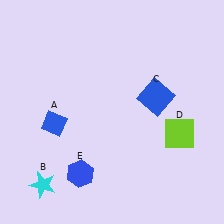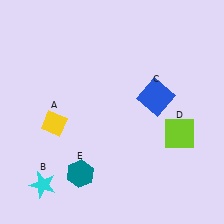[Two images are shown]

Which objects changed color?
A changed from blue to yellow. E changed from blue to teal.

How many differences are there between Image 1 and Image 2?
There are 2 differences between the two images.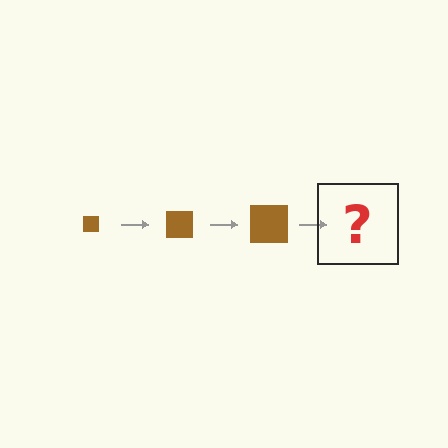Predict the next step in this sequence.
The next step is a brown square, larger than the previous one.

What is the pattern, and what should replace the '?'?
The pattern is that the square gets progressively larger each step. The '?' should be a brown square, larger than the previous one.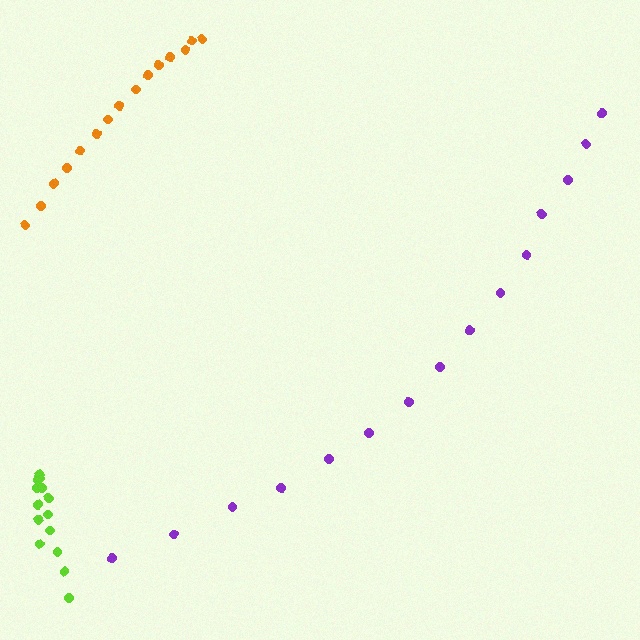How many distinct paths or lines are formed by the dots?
There are 3 distinct paths.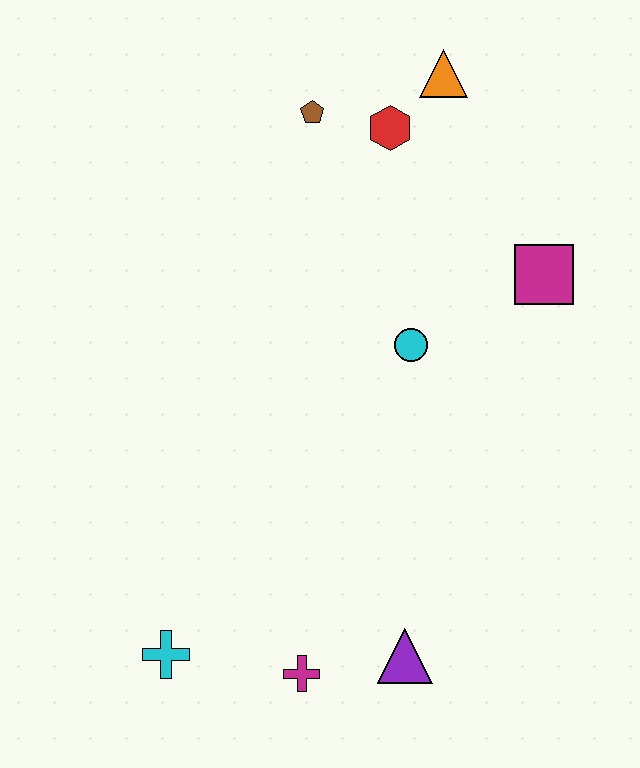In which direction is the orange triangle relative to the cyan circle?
The orange triangle is above the cyan circle.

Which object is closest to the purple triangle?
The magenta cross is closest to the purple triangle.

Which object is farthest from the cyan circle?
The cyan cross is farthest from the cyan circle.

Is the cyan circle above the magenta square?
No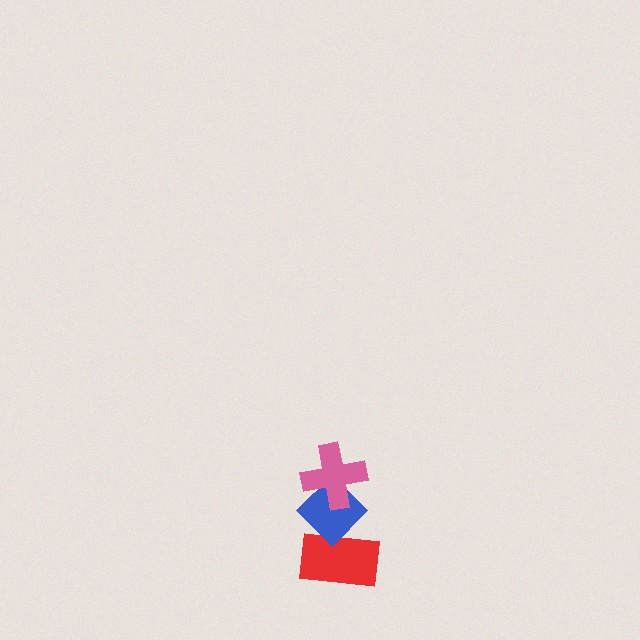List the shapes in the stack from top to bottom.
From top to bottom: the pink cross, the blue diamond, the red rectangle.